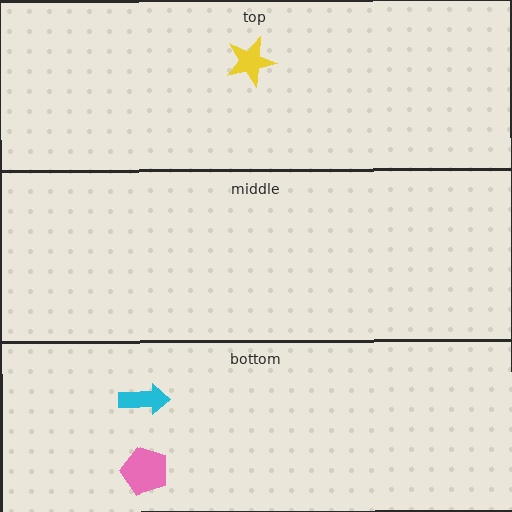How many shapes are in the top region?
1.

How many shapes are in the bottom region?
2.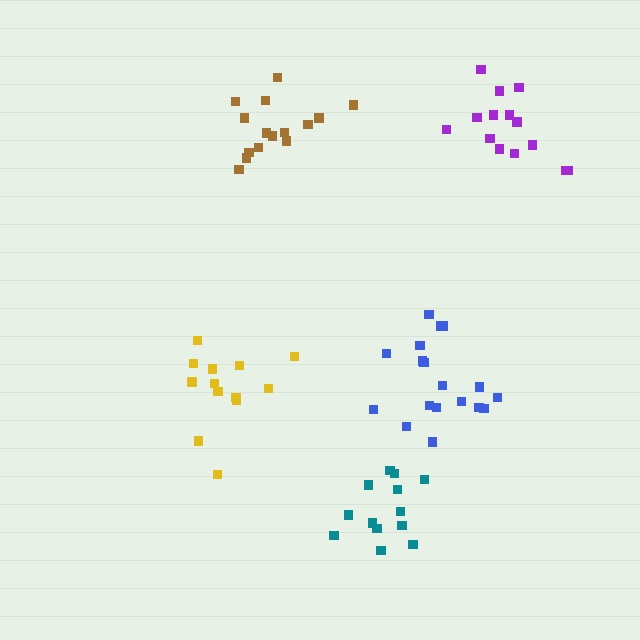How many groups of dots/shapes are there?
There are 5 groups.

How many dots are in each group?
Group 1: 15 dots, Group 2: 13 dots, Group 3: 18 dots, Group 4: 13 dots, Group 5: 14 dots (73 total).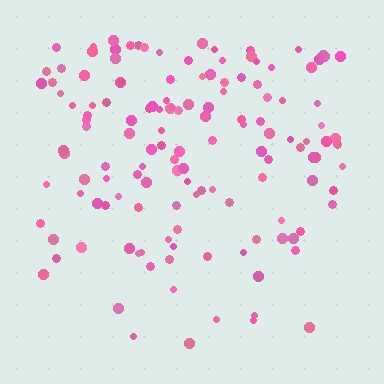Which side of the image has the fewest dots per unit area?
The bottom.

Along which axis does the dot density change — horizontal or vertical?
Vertical.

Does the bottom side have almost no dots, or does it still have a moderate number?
Still a moderate number, just noticeably fewer than the top.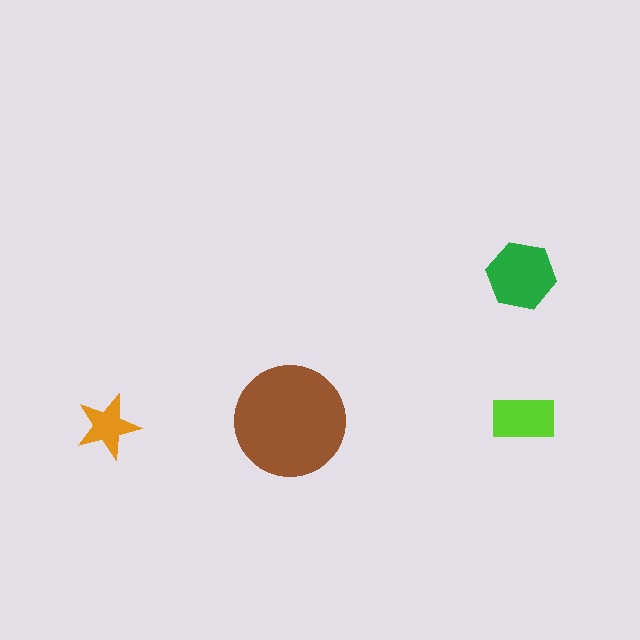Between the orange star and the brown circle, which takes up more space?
The brown circle.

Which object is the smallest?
The orange star.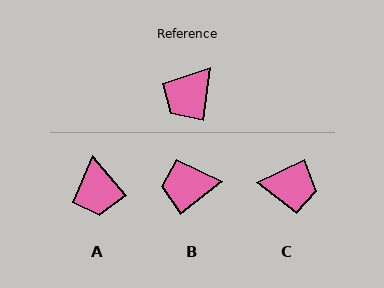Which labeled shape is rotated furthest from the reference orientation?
C, about 123 degrees away.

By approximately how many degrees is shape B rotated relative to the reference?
Approximately 44 degrees clockwise.